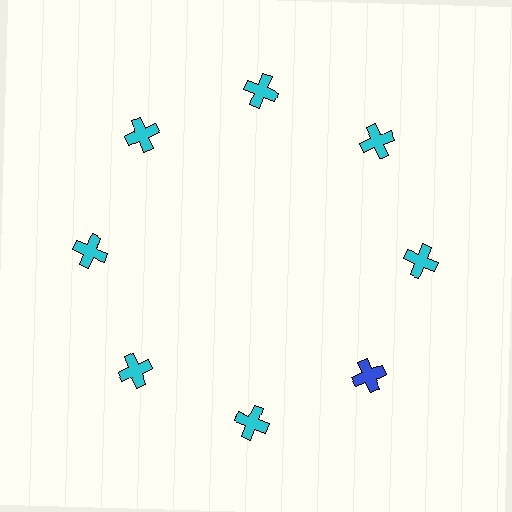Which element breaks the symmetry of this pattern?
The blue cross at roughly the 4 o'clock position breaks the symmetry. All other shapes are cyan crosses.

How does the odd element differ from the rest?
It has a different color: blue instead of cyan.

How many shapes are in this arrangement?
There are 8 shapes arranged in a ring pattern.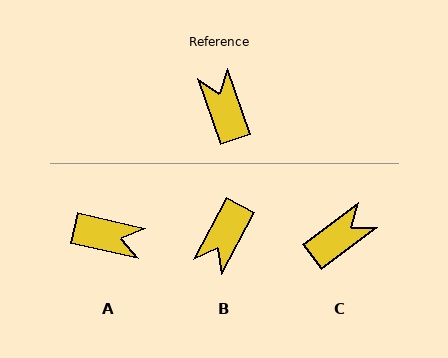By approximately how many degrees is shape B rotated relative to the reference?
Approximately 133 degrees counter-clockwise.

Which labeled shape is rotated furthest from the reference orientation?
B, about 133 degrees away.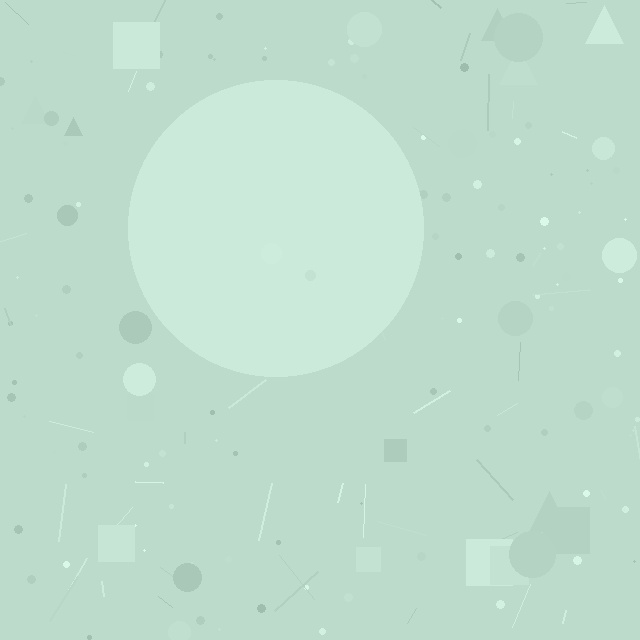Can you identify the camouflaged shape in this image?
The camouflaged shape is a circle.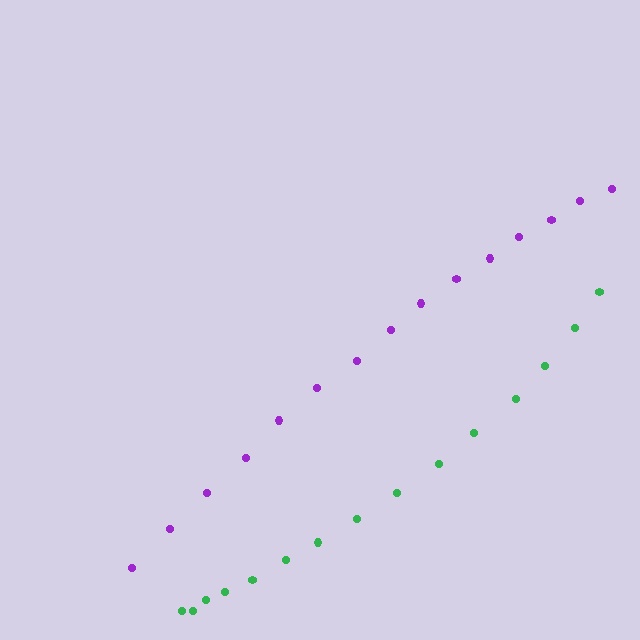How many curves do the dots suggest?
There are 2 distinct paths.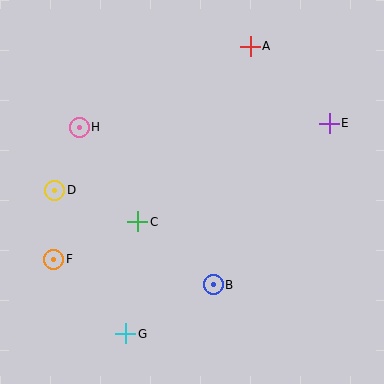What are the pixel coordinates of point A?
Point A is at (250, 46).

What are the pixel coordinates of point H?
Point H is at (79, 127).